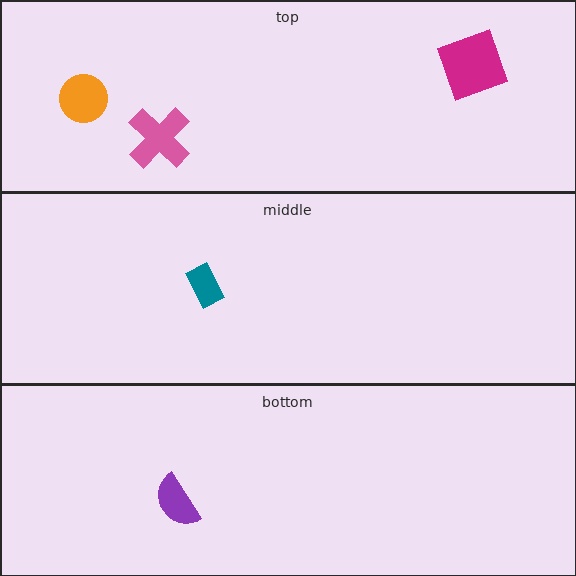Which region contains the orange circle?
The top region.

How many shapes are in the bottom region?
1.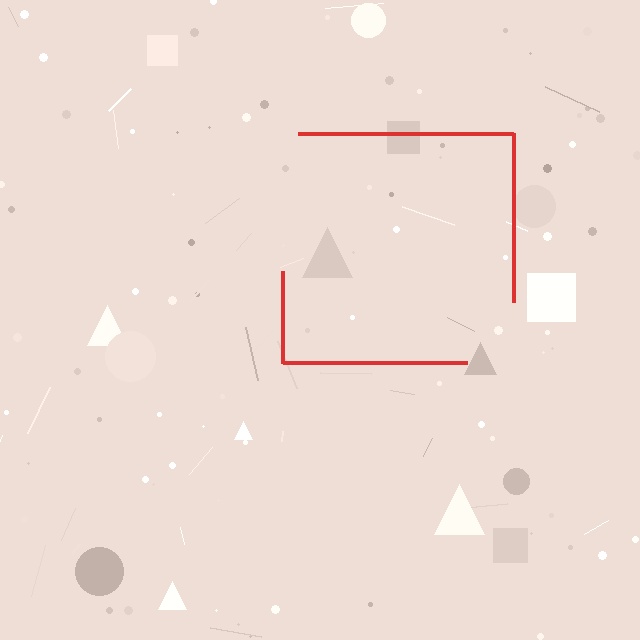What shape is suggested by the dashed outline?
The dashed outline suggests a square.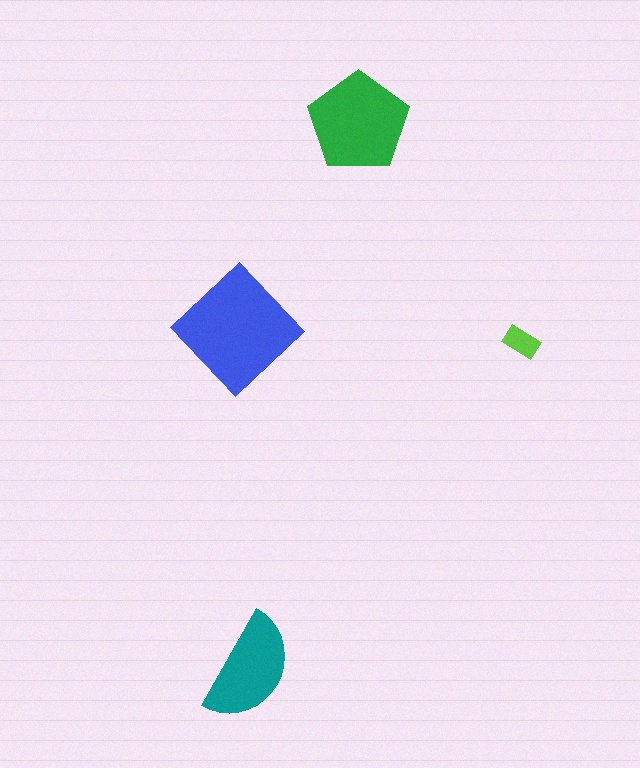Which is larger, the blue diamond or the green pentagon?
The blue diamond.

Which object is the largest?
The blue diamond.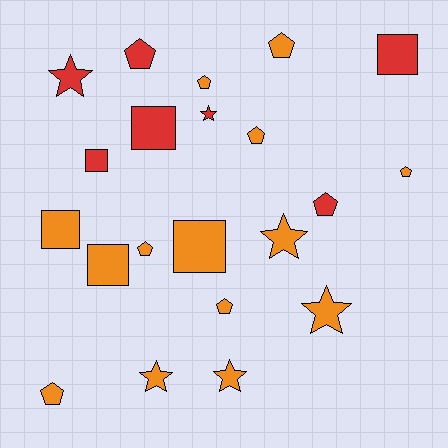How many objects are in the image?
There are 21 objects.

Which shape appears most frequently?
Pentagon, with 9 objects.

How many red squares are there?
There are 3 red squares.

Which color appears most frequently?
Orange, with 14 objects.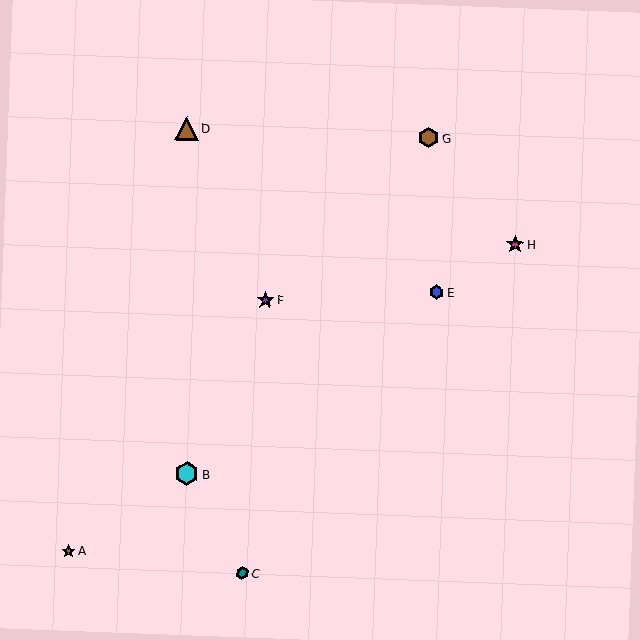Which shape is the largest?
The brown triangle (labeled D) is the largest.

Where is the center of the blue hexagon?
The center of the blue hexagon is at (436, 292).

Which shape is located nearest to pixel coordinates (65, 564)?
The brown star (labeled A) at (69, 551) is nearest to that location.